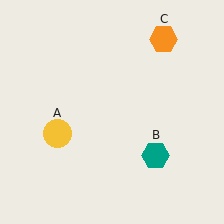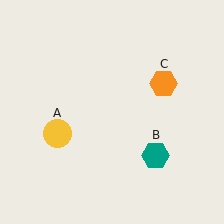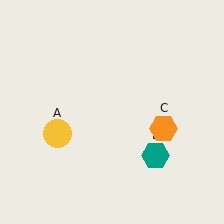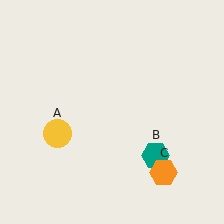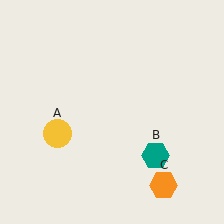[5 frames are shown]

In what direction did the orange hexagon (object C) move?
The orange hexagon (object C) moved down.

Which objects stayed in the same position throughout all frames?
Yellow circle (object A) and teal hexagon (object B) remained stationary.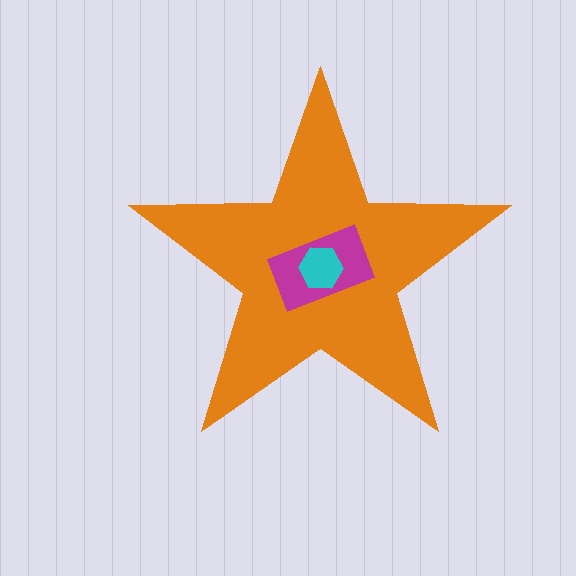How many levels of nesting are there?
3.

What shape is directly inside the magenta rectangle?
The cyan hexagon.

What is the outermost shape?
The orange star.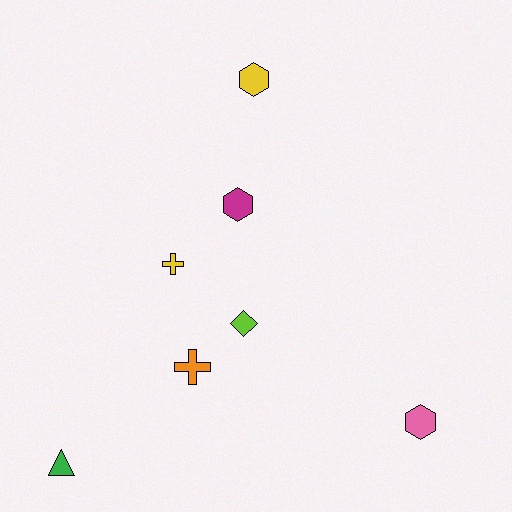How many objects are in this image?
There are 7 objects.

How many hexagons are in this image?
There are 3 hexagons.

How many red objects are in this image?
There are no red objects.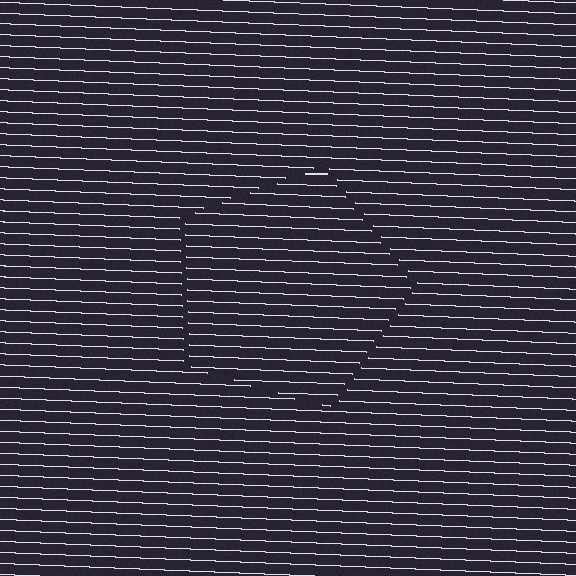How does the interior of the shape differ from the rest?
The interior of the shape contains the same grating, shifted by half a period — the contour is defined by the phase discontinuity where line-ends from the inner and outer gratings abut.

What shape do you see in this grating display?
An illusory pentagon. The interior of the shape contains the same grating, shifted by half a period — the contour is defined by the phase discontinuity where line-ends from the inner and outer gratings abut.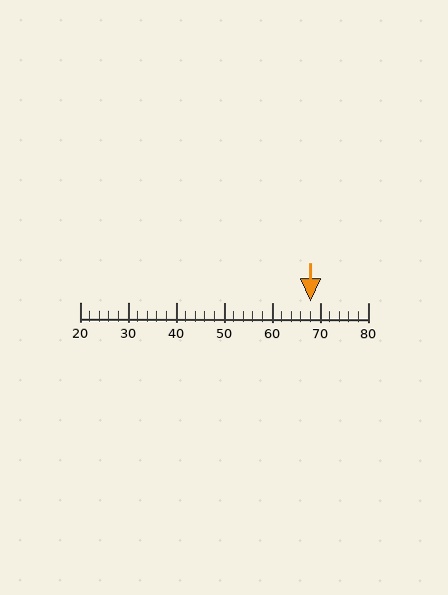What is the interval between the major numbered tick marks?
The major tick marks are spaced 10 units apart.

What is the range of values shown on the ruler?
The ruler shows values from 20 to 80.